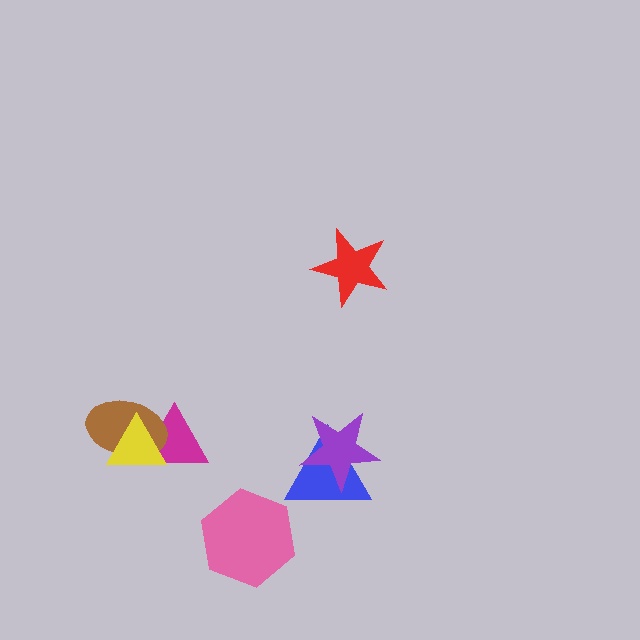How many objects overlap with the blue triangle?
1 object overlaps with the blue triangle.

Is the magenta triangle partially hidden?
Yes, it is partially covered by another shape.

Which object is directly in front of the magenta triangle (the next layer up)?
The brown ellipse is directly in front of the magenta triangle.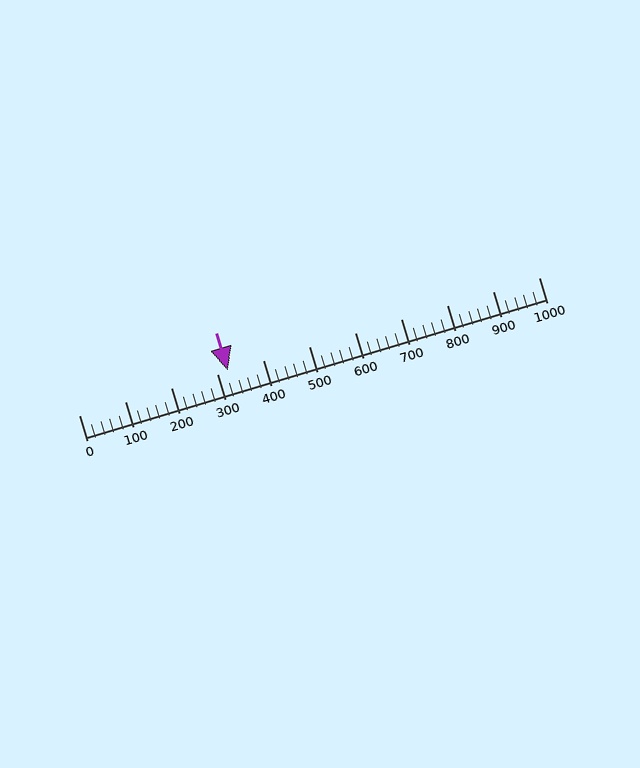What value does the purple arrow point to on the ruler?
The purple arrow points to approximately 324.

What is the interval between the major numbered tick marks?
The major tick marks are spaced 100 units apart.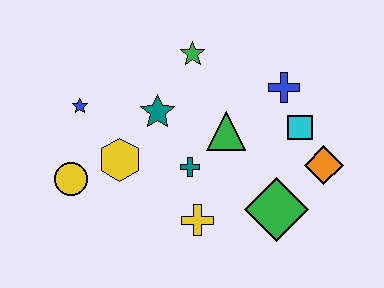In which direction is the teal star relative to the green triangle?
The teal star is to the left of the green triangle.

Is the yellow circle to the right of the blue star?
No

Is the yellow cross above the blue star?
No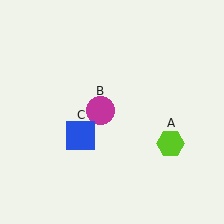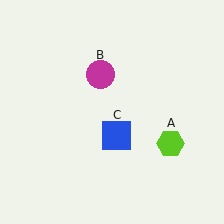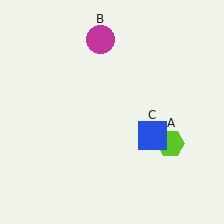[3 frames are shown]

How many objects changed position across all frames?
2 objects changed position: magenta circle (object B), blue square (object C).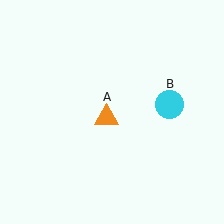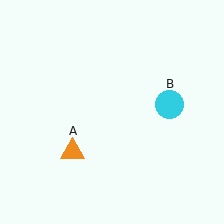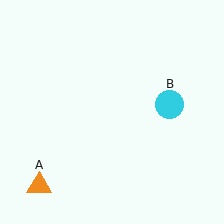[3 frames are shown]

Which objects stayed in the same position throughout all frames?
Cyan circle (object B) remained stationary.